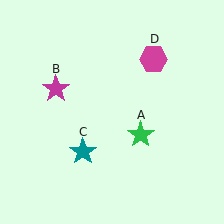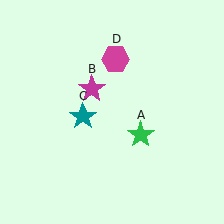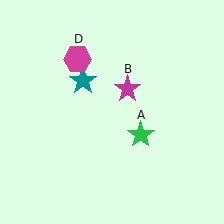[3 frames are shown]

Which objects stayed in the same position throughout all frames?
Green star (object A) remained stationary.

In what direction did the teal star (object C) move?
The teal star (object C) moved up.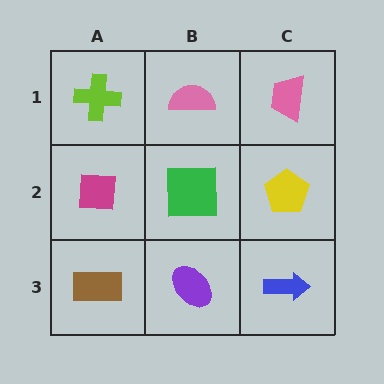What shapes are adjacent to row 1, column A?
A magenta square (row 2, column A), a pink semicircle (row 1, column B).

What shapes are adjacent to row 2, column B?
A pink semicircle (row 1, column B), a purple ellipse (row 3, column B), a magenta square (row 2, column A), a yellow pentagon (row 2, column C).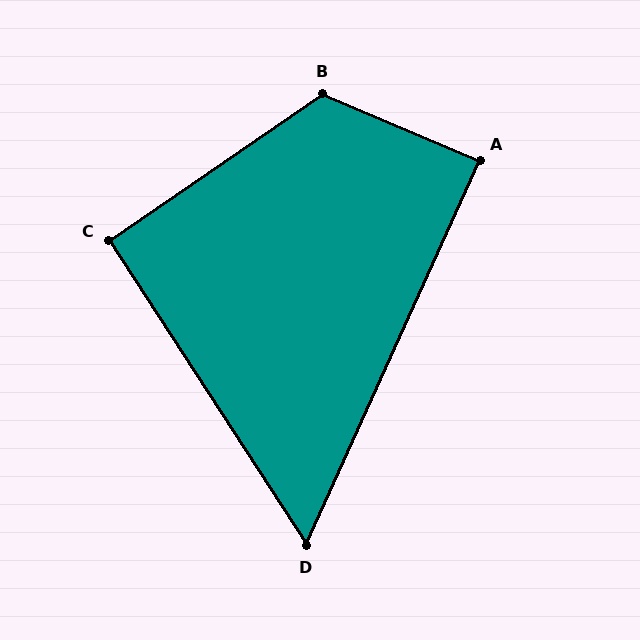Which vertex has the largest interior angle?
B, at approximately 123 degrees.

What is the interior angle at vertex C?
Approximately 91 degrees (approximately right).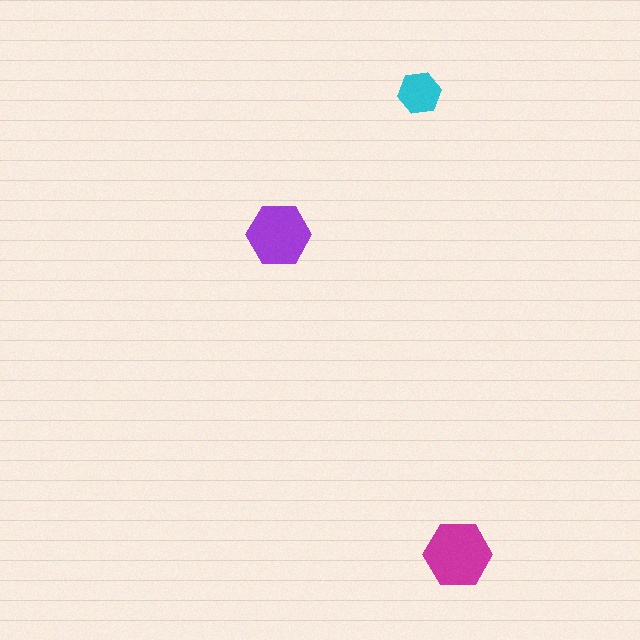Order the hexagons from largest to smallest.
the magenta one, the purple one, the cyan one.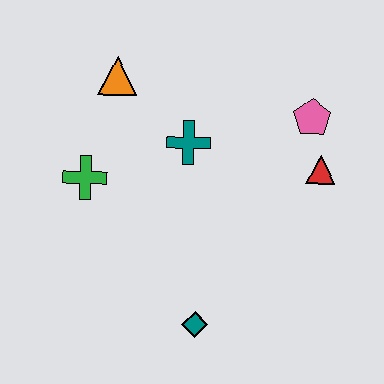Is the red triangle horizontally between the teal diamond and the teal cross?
No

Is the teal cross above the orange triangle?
No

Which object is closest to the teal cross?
The orange triangle is closest to the teal cross.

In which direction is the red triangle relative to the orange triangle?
The red triangle is to the right of the orange triangle.